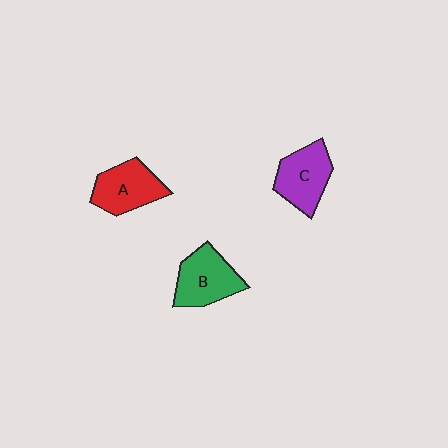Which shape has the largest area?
Shape B (green).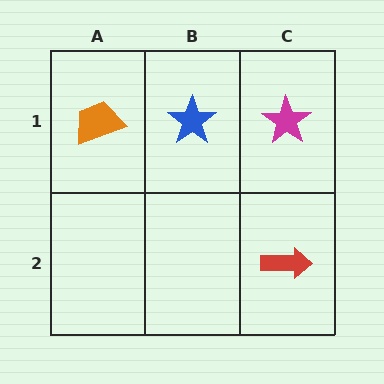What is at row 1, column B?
A blue star.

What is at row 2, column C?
A red arrow.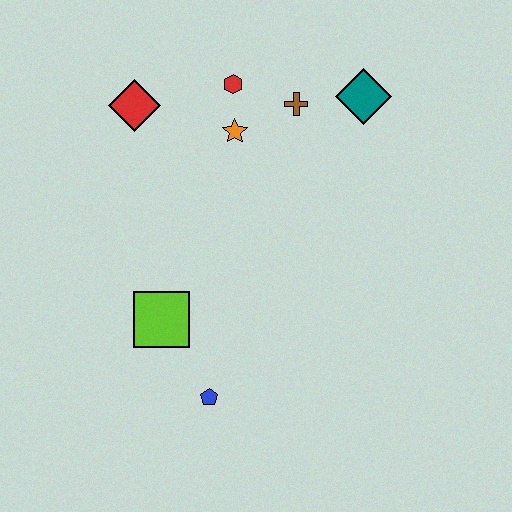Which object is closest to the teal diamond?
The brown cross is closest to the teal diamond.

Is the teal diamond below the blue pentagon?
No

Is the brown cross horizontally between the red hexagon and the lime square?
No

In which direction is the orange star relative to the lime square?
The orange star is above the lime square.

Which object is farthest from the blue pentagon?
The teal diamond is farthest from the blue pentagon.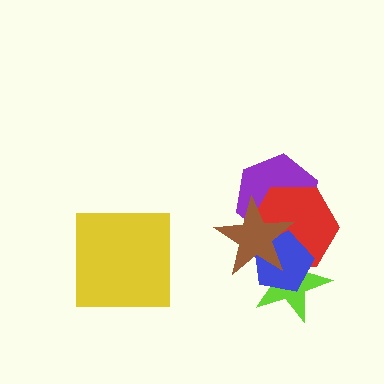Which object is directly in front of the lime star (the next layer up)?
The red hexagon is directly in front of the lime star.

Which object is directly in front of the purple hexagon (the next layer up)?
The red hexagon is directly in front of the purple hexagon.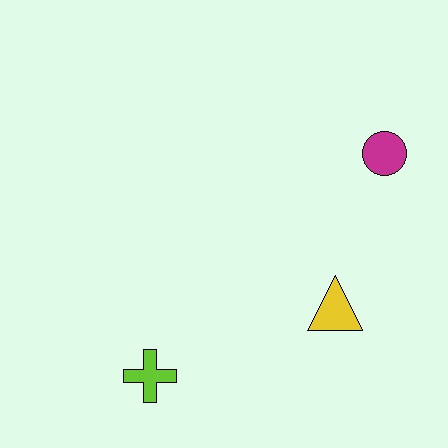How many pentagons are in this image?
There are no pentagons.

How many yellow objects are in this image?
There is 1 yellow object.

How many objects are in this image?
There are 3 objects.